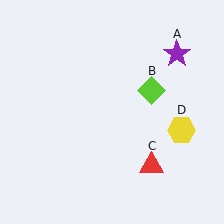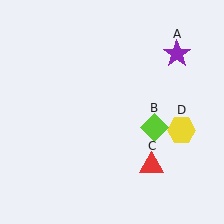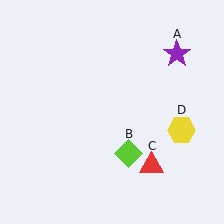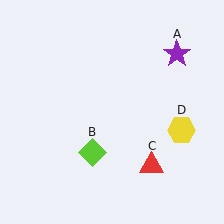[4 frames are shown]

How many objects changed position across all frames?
1 object changed position: lime diamond (object B).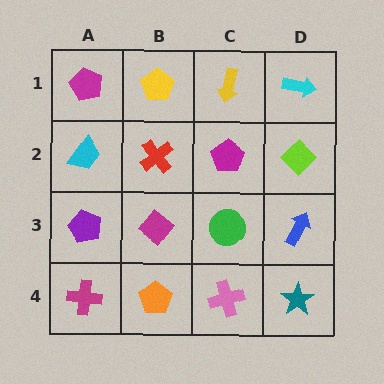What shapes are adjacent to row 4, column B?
A magenta diamond (row 3, column B), a magenta cross (row 4, column A), a pink cross (row 4, column C).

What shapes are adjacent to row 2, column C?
A yellow arrow (row 1, column C), a green circle (row 3, column C), a red cross (row 2, column B), a lime diamond (row 2, column D).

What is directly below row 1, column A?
A cyan trapezoid.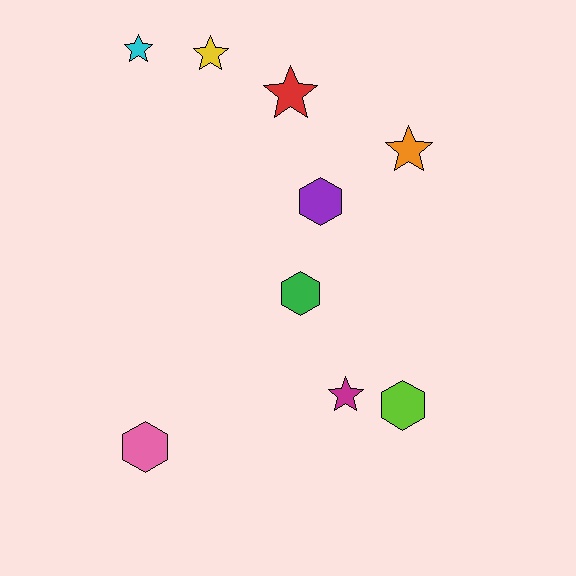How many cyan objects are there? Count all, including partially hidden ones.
There is 1 cyan object.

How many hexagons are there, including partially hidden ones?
There are 4 hexagons.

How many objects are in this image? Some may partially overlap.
There are 9 objects.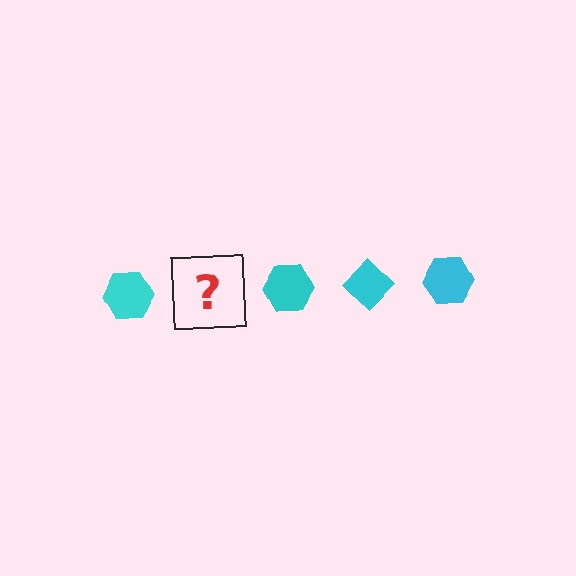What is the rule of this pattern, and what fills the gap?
The rule is that the pattern cycles through hexagon, diamond shapes in cyan. The gap should be filled with a cyan diamond.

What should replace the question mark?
The question mark should be replaced with a cyan diamond.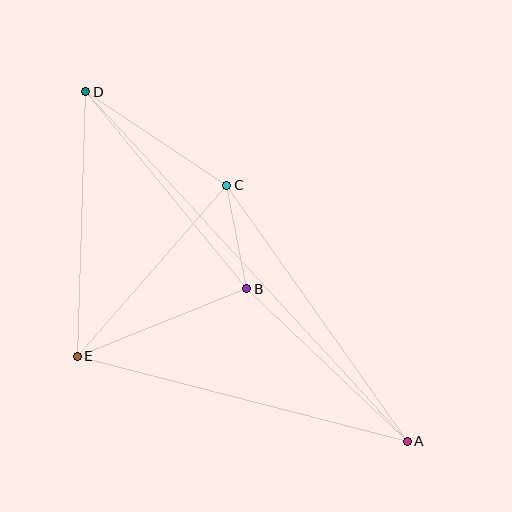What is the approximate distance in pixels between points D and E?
The distance between D and E is approximately 265 pixels.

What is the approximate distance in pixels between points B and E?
The distance between B and E is approximately 183 pixels.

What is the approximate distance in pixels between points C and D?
The distance between C and D is approximately 169 pixels.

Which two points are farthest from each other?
Points A and D are farthest from each other.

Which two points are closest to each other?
Points B and C are closest to each other.